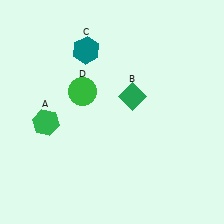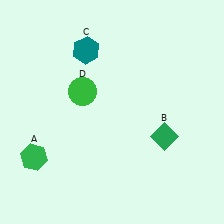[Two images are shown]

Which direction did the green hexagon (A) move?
The green hexagon (A) moved down.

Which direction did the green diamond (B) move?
The green diamond (B) moved down.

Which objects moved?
The objects that moved are: the green hexagon (A), the green diamond (B).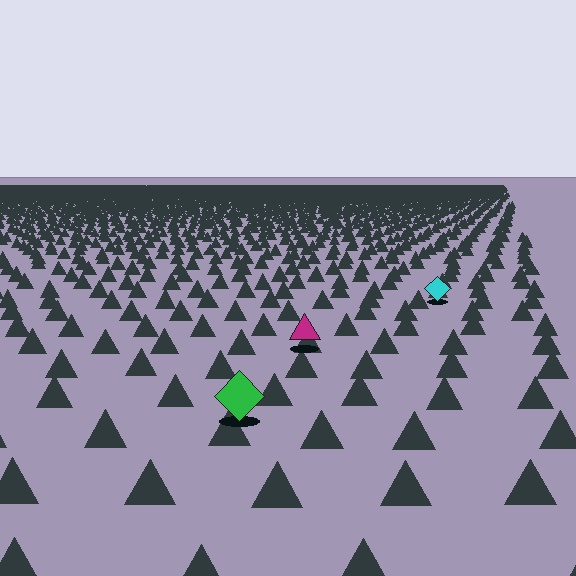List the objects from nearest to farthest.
From nearest to farthest: the green diamond, the magenta triangle, the cyan diamond.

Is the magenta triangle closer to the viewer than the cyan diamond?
Yes. The magenta triangle is closer — you can tell from the texture gradient: the ground texture is coarser near it.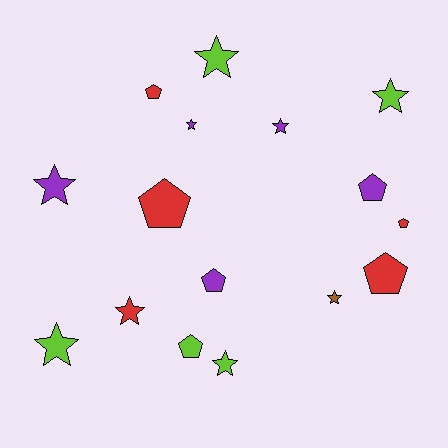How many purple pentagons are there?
There are 2 purple pentagons.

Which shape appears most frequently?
Star, with 9 objects.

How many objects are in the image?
There are 16 objects.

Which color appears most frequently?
Purple, with 5 objects.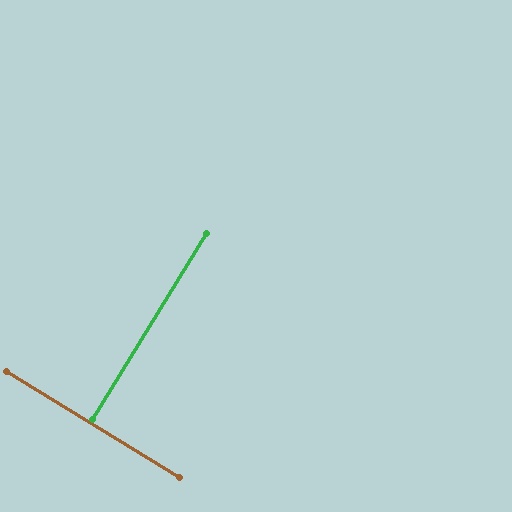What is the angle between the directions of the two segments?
Approximately 90 degrees.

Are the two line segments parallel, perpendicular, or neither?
Perpendicular — they meet at approximately 90°.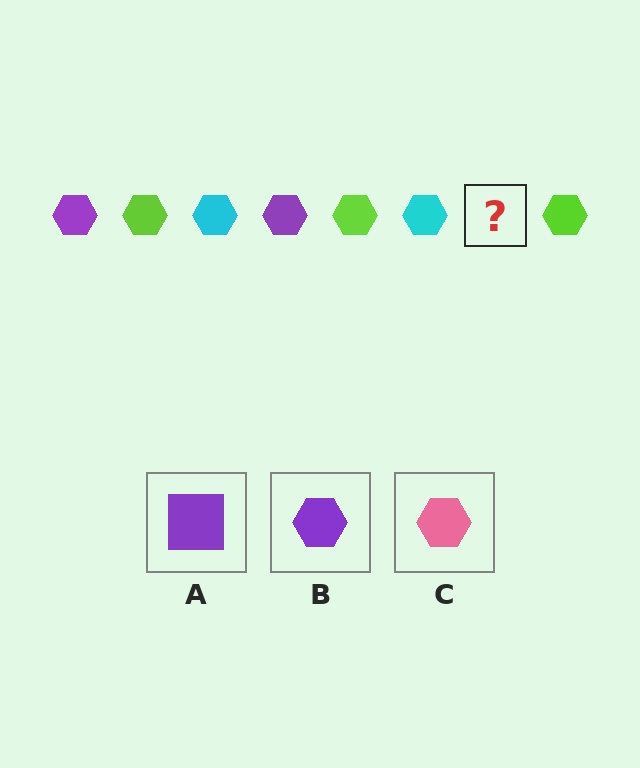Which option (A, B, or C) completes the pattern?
B.